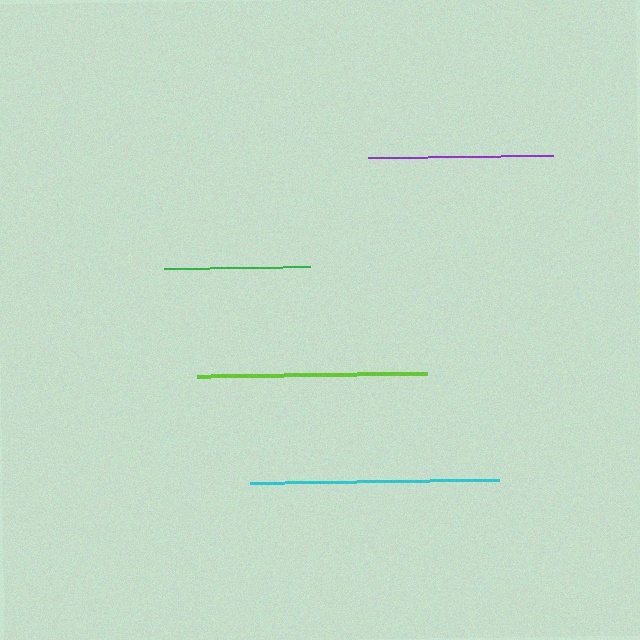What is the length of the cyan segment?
The cyan segment is approximately 250 pixels long.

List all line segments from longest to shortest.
From longest to shortest: cyan, lime, purple, green.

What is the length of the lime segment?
The lime segment is approximately 230 pixels long.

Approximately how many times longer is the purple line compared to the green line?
The purple line is approximately 1.3 times the length of the green line.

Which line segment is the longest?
The cyan line is the longest at approximately 250 pixels.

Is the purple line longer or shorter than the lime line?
The lime line is longer than the purple line.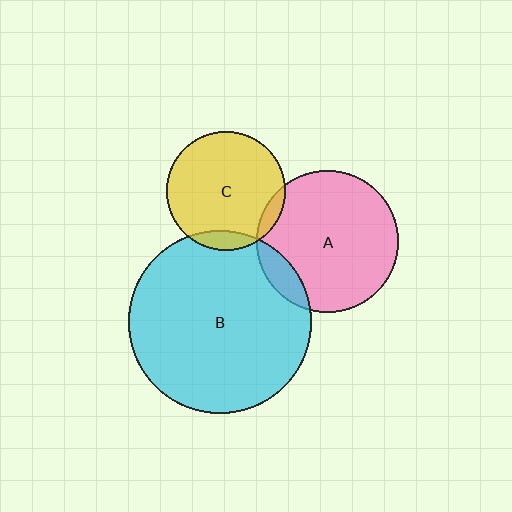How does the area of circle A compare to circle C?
Approximately 1.4 times.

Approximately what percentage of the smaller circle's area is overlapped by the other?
Approximately 10%.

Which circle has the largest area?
Circle B (cyan).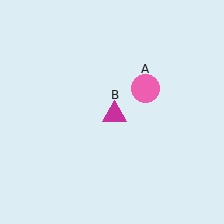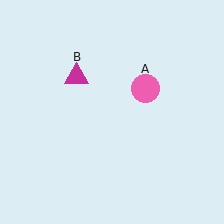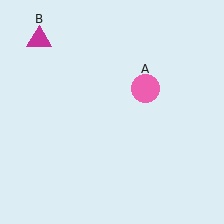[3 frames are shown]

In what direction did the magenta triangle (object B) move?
The magenta triangle (object B) moved up and to the left.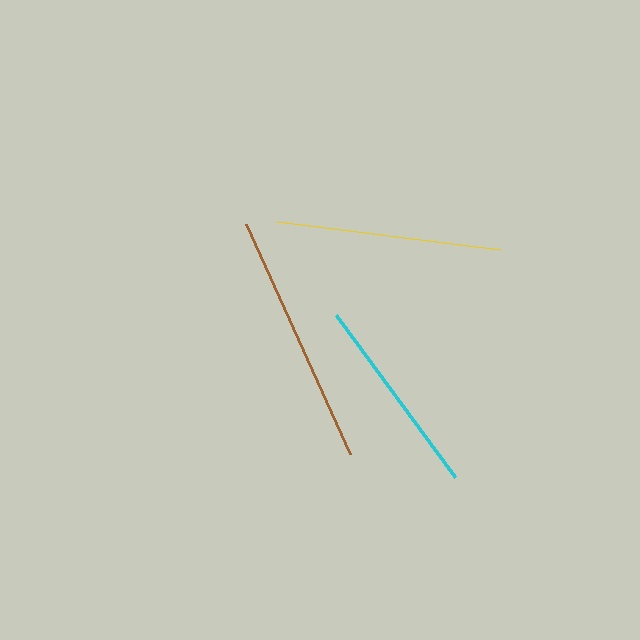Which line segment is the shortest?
The cyan line is the shortest at approximately 201 pixels.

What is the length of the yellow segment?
The yellow segment is approximately 225 pixels long.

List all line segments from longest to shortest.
From longest to shortest: brown, yellow, cyan.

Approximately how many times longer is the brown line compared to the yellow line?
The brown line is approximately 1.1 times the length of the yellow line.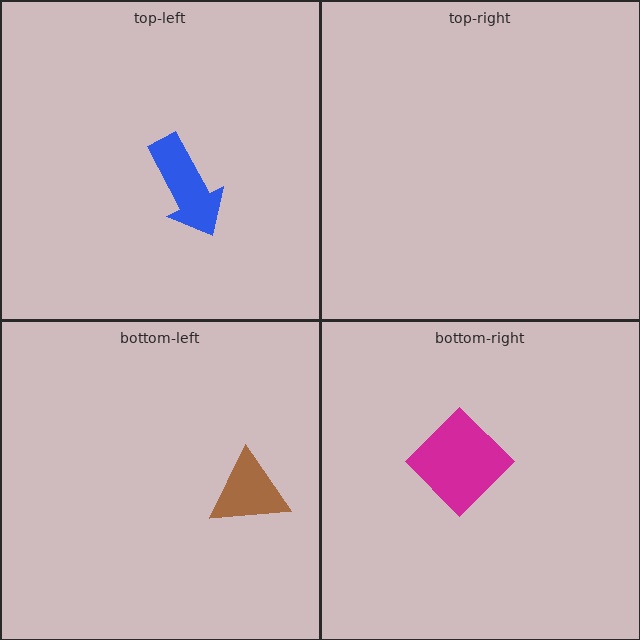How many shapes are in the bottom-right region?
1.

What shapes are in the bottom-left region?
The brown triangle.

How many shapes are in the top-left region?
1.